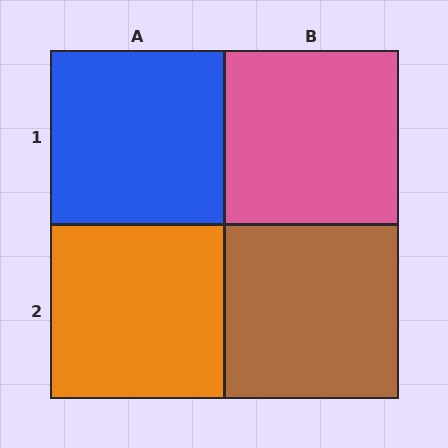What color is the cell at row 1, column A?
Blue.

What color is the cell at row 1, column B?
Pink.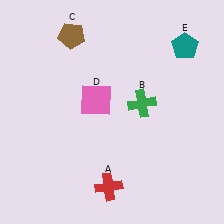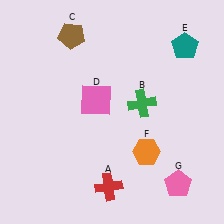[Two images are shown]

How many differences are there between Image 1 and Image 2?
There are 2 differences between the two images.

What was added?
An orange hexagon (F), a pink pentagon (G) were added in Image 2.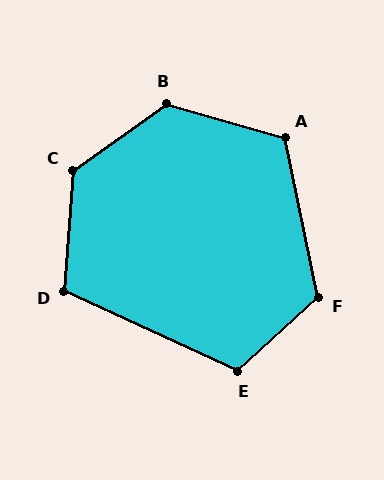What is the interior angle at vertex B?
Approximately 129 degrees (obtuse).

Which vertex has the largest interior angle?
C, at approximately 129 degrees.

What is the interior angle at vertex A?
Approximately 117 degrees (obtuse).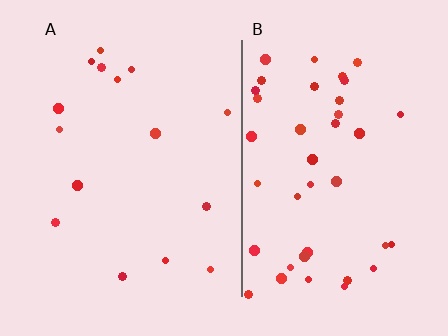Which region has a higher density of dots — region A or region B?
B (the right).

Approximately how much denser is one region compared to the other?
Approximately 2.7× — region B over region A.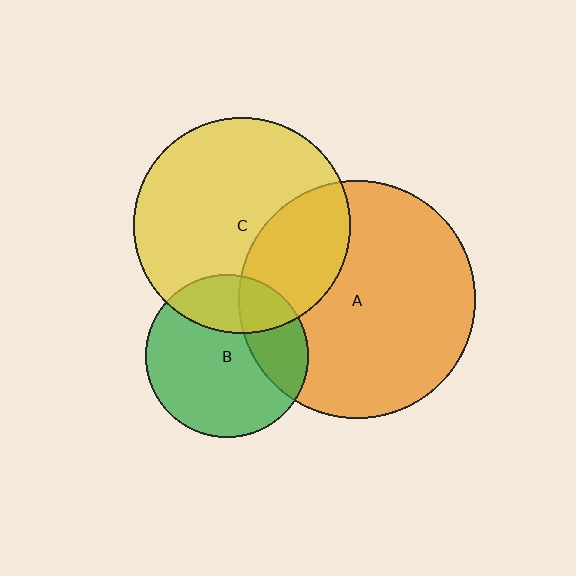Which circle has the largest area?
Circle A (orange).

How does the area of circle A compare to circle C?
Approximately 1.2 times.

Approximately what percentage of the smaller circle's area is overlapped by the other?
Approximately 30%.